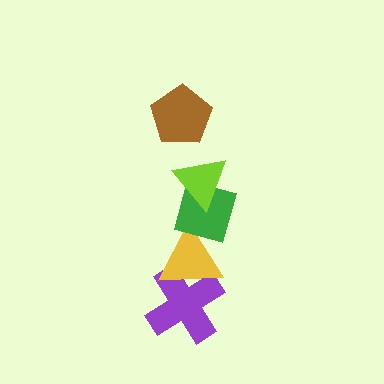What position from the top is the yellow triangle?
The yellow triangle is 4th from the top.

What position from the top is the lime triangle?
The lime triangle is 2nd from the top.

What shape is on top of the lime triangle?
The brown pentagon is on top of the lime triangle.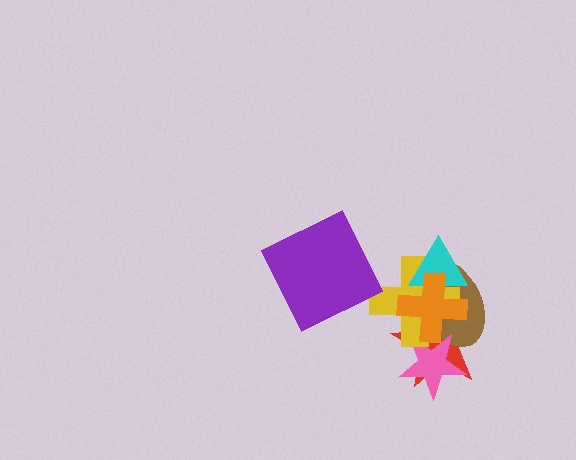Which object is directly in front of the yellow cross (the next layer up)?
The cyan triangle is directly in front of the yellow cross.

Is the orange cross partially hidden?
No, no other shape covers it.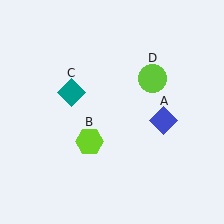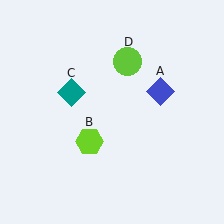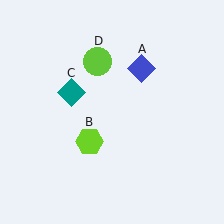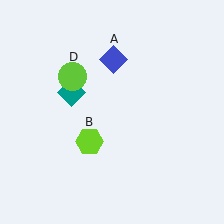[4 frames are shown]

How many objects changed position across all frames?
2 objects changed position: blue diamond (object A), lime circle (object D).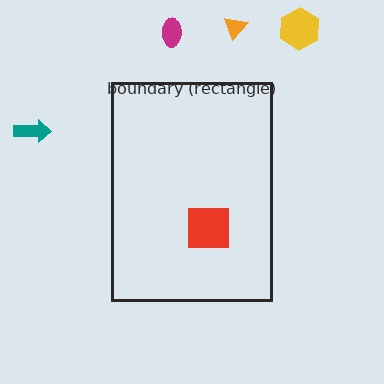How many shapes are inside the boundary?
1 inside, 4 outside.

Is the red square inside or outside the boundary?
Inside.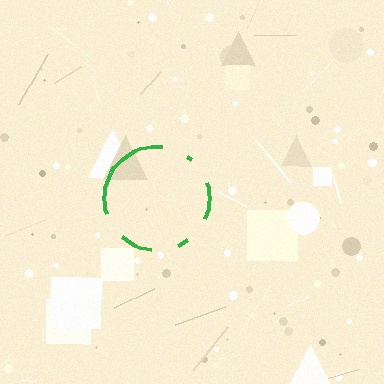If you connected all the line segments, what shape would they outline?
They would outline a circle.